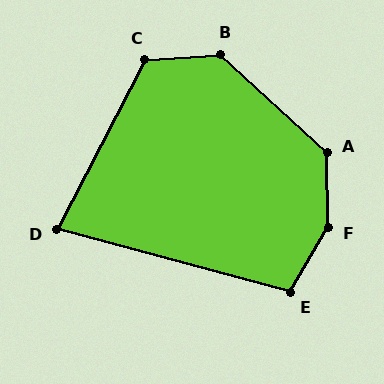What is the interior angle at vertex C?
Approximately 121 degrees (obtuse).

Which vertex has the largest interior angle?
F, at approximately 149 degrees.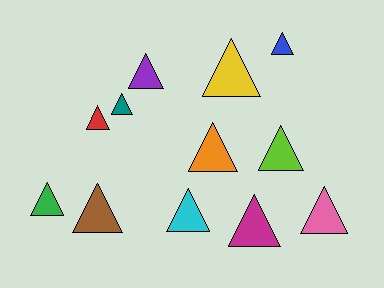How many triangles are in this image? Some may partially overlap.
There are 12 triangles.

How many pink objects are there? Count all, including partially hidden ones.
There is 1 pink object.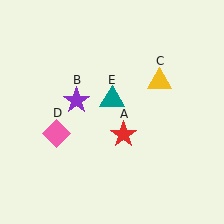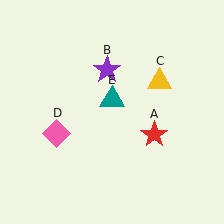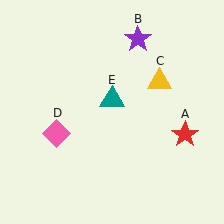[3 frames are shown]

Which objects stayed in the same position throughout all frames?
Yellow triangle (object C) and pink diamond (object D) and teal triangle (object E) remained stationary.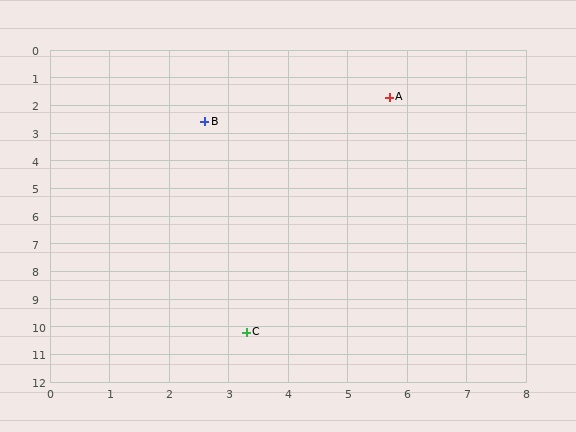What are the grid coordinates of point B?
Point B is at approximately (2.6, 2.6).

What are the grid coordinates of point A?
Point A is at approximately (5.7, 1.7).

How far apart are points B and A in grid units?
Points B and A are about 3.2 grid units apart.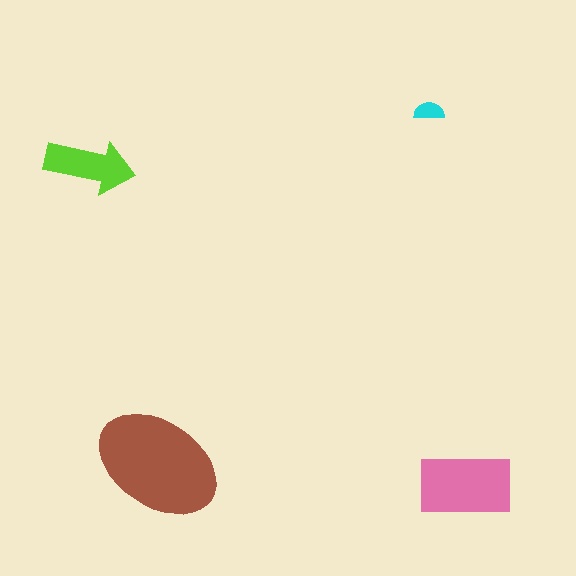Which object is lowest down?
The pink rectangle is bottommost.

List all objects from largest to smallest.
The brown ellipse, the pink rectangle, the lime arrow, the cyan semicircle.